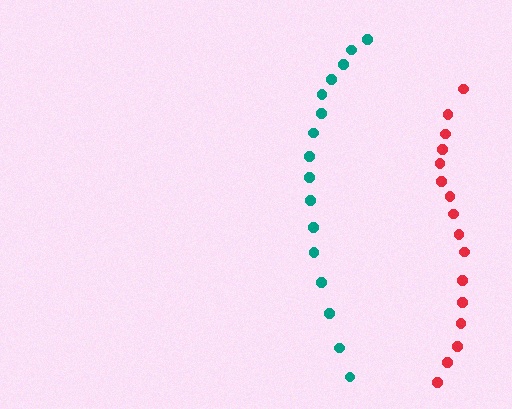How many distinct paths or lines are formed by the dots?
There are 2 distinct paths.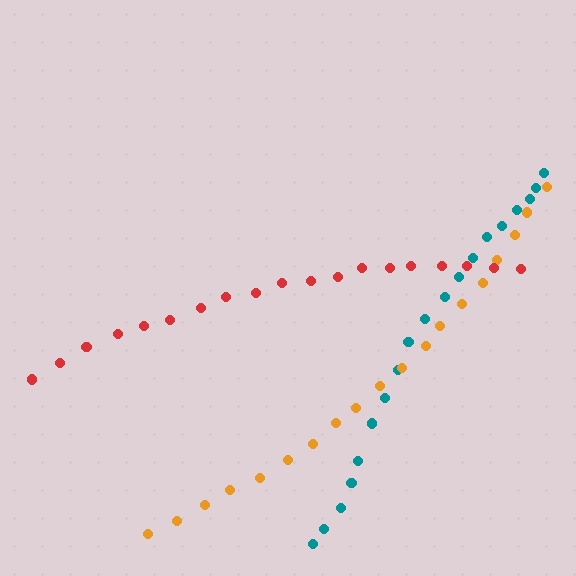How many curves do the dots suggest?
There are 3 distinct paths.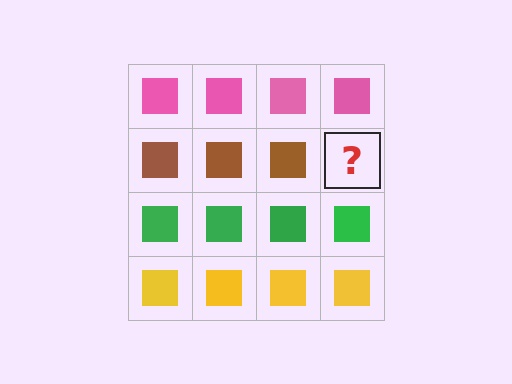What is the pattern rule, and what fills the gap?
The rule is that each row has a consistent color. The gap should be filled with a brown square.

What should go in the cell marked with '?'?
The missing cell should contain a brown square.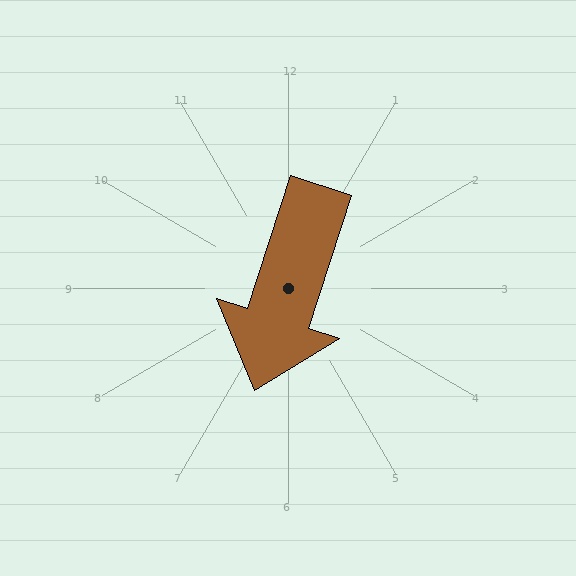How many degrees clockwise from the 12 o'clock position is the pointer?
Approximately 198 degrees.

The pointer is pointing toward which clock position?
Roughly 7 o'clock.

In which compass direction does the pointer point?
South.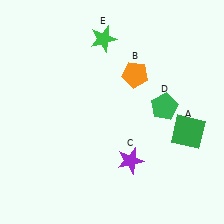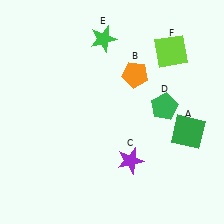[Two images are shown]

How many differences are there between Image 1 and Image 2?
There is 1 difference between the two images.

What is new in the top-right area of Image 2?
A lime square (F) was added in the top-right area of Image 2.